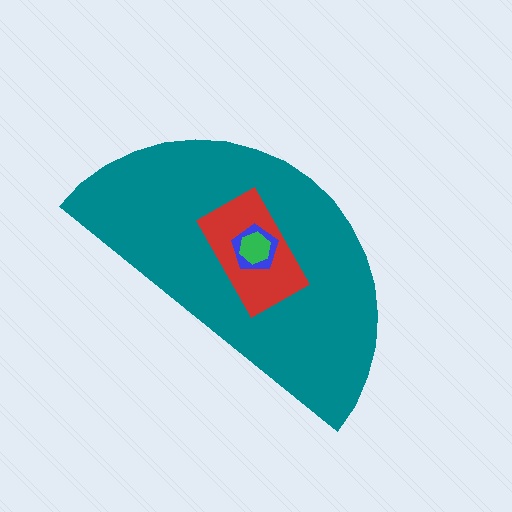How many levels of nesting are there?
4.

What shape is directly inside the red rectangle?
The blue pentagon.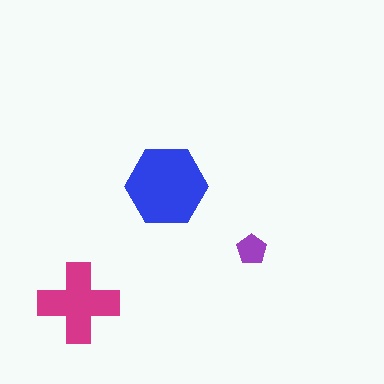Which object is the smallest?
The purple pentagon.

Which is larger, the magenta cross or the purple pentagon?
The magenta cross.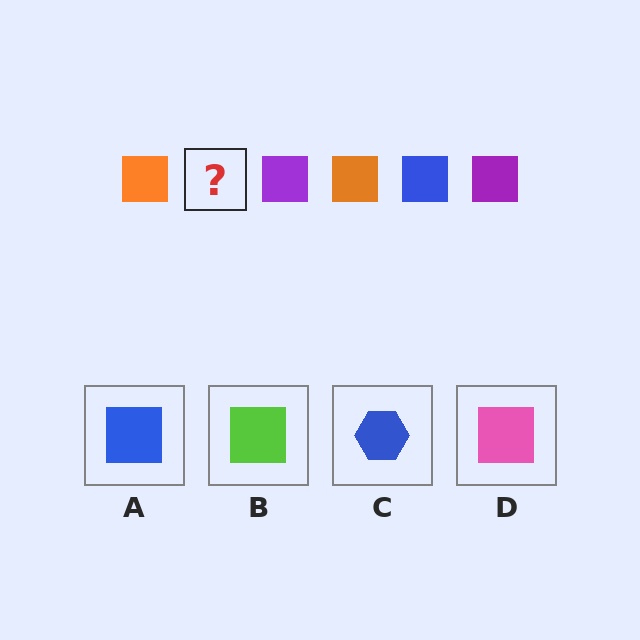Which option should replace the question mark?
Option A.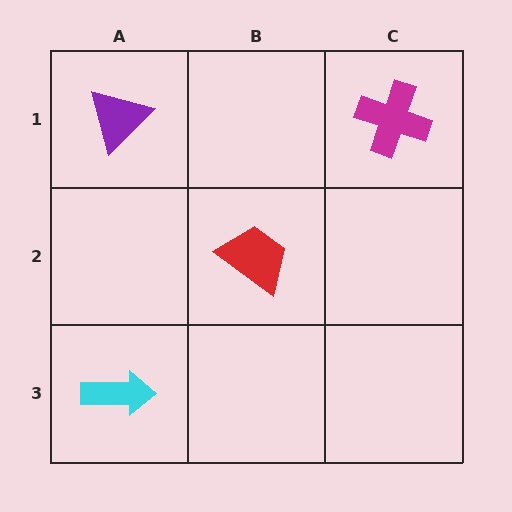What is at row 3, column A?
A cyan arrow.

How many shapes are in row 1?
2 shapes.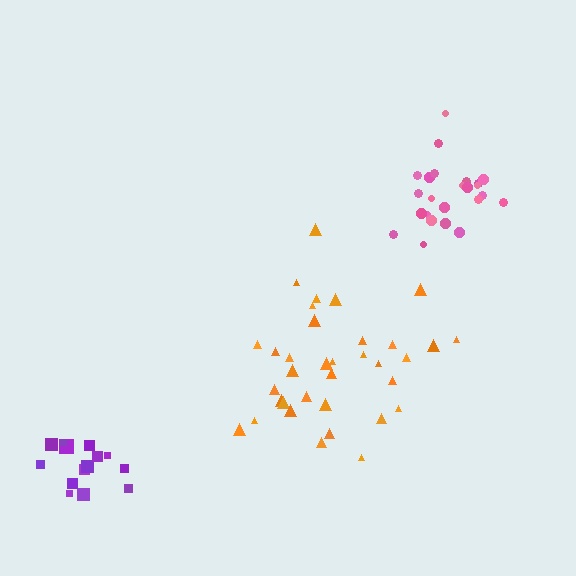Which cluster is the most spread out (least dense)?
Orange.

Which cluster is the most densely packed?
Pink.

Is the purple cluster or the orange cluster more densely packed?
Purple.